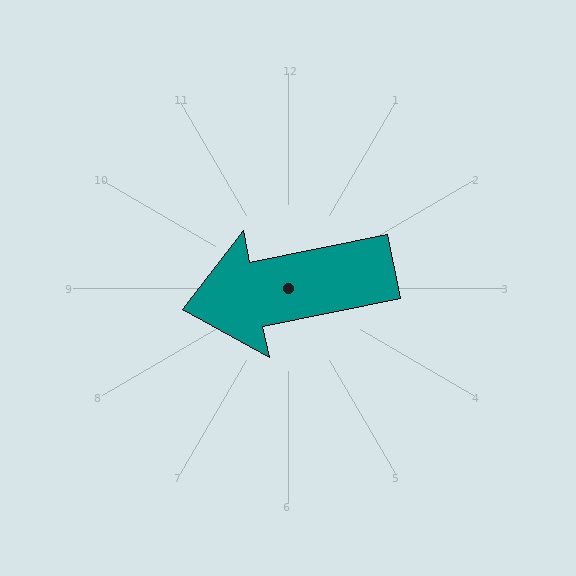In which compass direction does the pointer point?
West.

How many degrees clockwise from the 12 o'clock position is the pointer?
Approximately 259 degrees.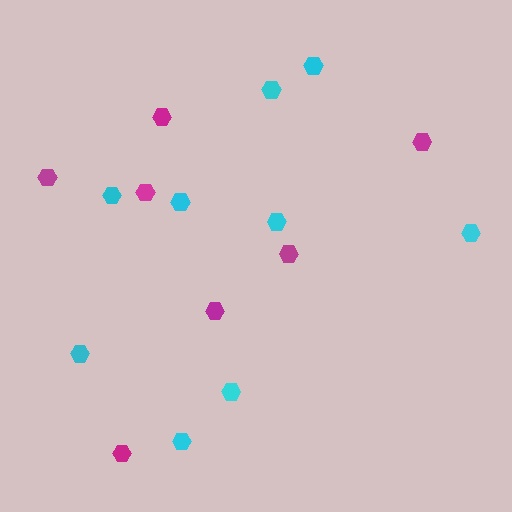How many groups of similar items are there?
There are 2 groups: one group of magenta hexagons (7) and one group of cyan hexagons (9).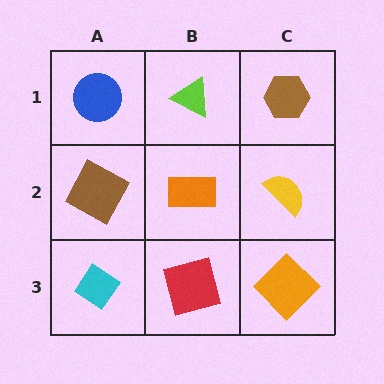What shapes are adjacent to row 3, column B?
An orange rectangle (row 2, column B), a cyan diamond (row 3, column A), an orange diamond (row 3, column C).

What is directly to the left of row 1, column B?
A blue circle.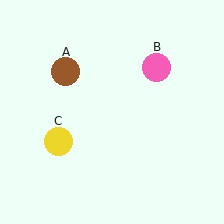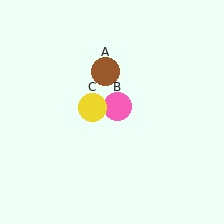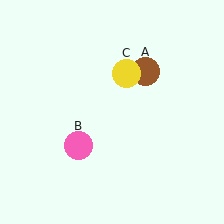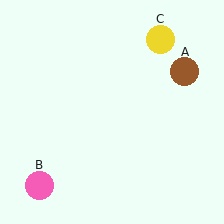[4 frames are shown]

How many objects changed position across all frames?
3 objects changed position: brown circle (object A), pink circle (object B), yellow circle (object C).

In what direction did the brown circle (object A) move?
The brown circle (object A) moved right.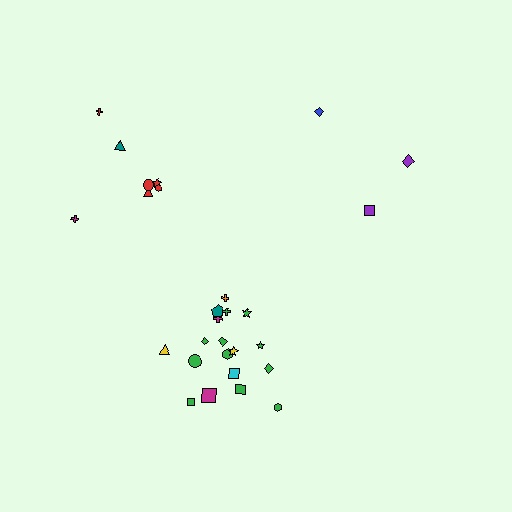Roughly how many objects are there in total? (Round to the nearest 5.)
Roughly 30 objects in total.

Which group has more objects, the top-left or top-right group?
The top-left group.